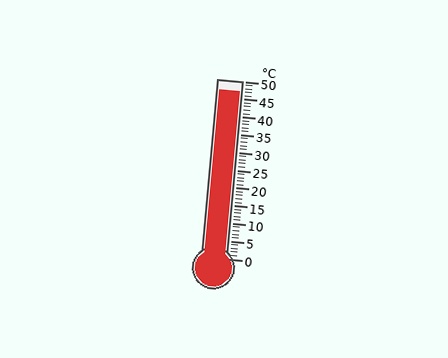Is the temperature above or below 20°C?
The temperature is above 20°C.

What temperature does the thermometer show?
The thermometer shows approximately 47°C.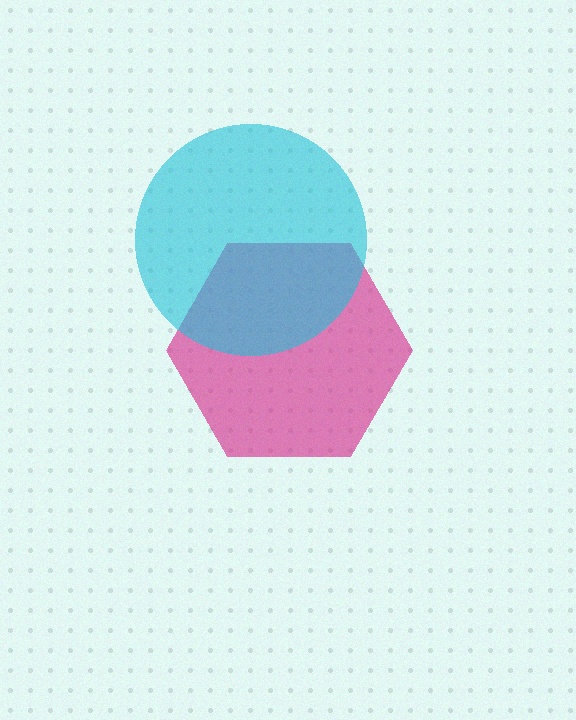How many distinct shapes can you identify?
There are 2 distinct shapes: a magenta hexagon, a cyan circle.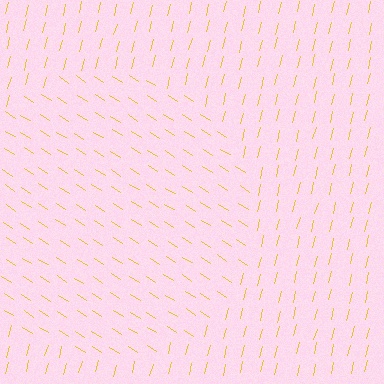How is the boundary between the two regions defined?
The boundary is defined purely by a change in line orientation (approximately 72 degrees difference). All lines are the same color and thickness.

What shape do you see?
I see a circle.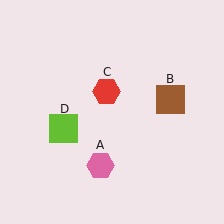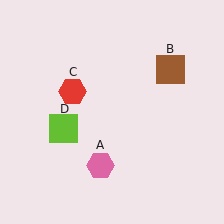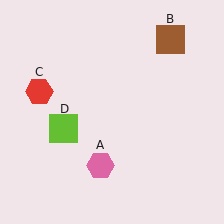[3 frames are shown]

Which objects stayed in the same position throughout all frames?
Pink hexagon (object A) and lime square (object D) remained stationary.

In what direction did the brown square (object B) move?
The brown square (object B) moved up.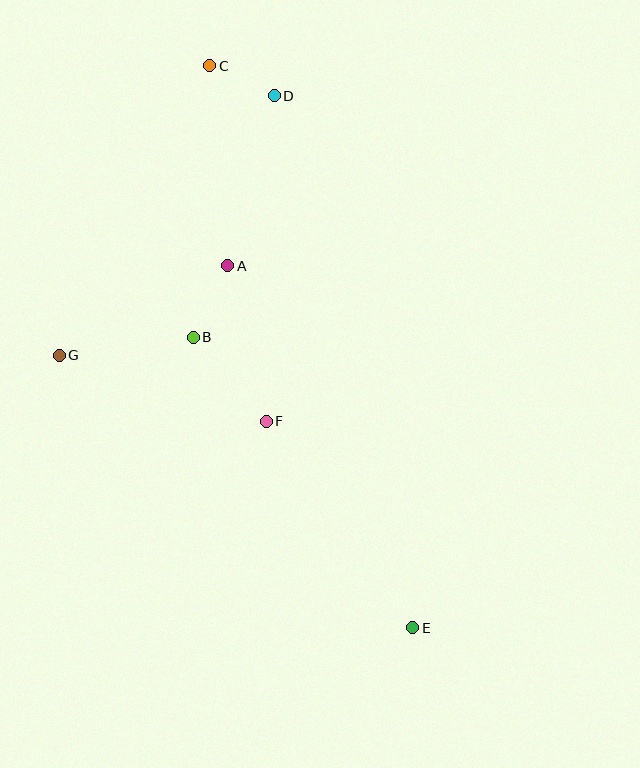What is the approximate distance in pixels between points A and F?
The distance between A and F is approximately 160 pixels.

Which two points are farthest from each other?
Points C and E are farthest from each other.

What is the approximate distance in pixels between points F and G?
The distance between F and G is approximately 218 pixels.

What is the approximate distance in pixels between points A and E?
The distance between A and E is approximately 407 pixels.